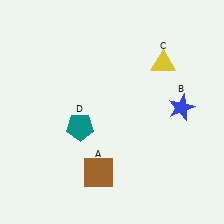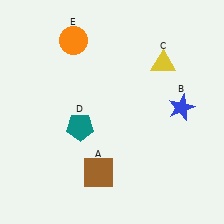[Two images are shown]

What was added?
An orange circle (E) was added in Image 2.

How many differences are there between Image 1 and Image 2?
There is 1 difference between the two images.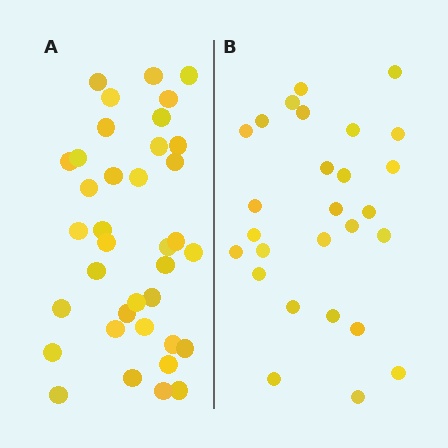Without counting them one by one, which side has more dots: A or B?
Region A (the left region) has more dots.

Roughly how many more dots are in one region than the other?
Region A has roughly 10 or so more dots than region B.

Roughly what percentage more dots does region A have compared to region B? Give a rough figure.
About 35% more.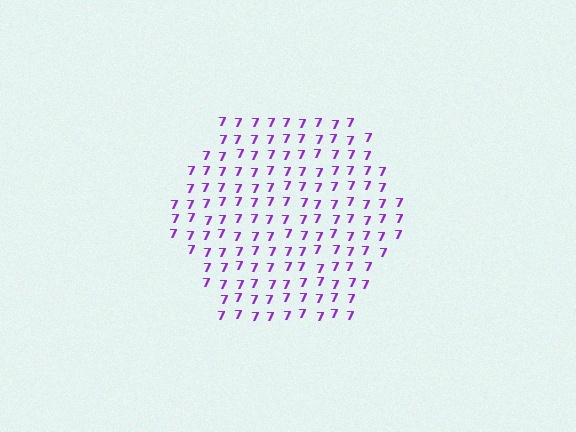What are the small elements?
The small elements are digit 7's.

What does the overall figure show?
The overall figure shows a hexagon.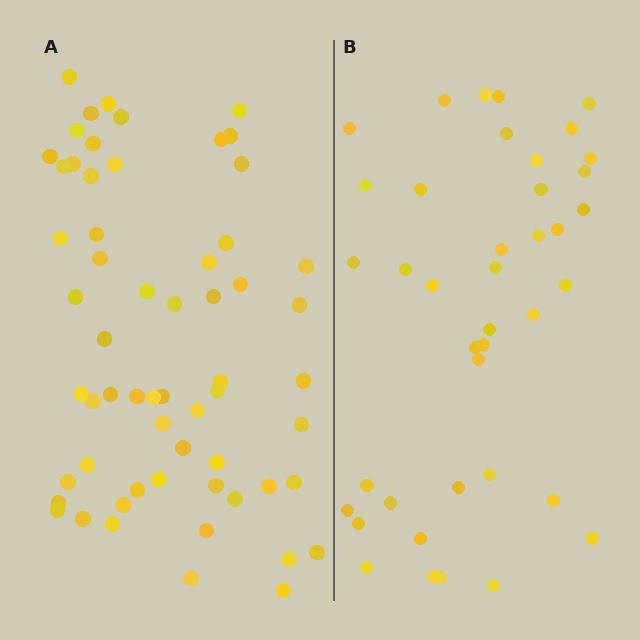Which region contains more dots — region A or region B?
Region A (the left region) has more dots.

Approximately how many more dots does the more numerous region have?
Region A has approximately 20 more dots than region B.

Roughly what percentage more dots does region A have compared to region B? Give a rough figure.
About 50% more.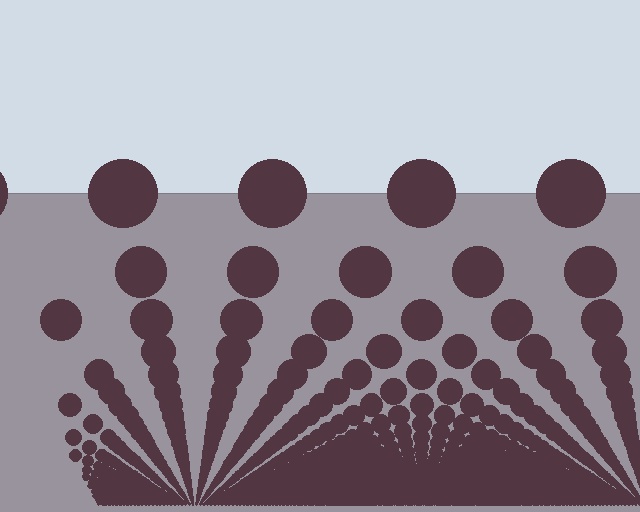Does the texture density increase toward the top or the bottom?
Density increases toward the bottom.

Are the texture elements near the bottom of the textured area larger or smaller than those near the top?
Smaller. The gradient is inverted — elements near the bottom are smaller and denser.